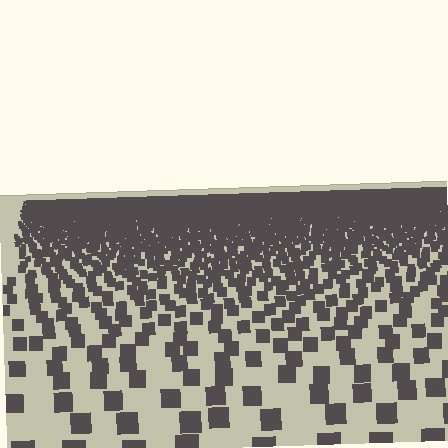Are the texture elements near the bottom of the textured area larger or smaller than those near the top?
Larger. Near the bottom, elements are closer to the viewer and appear at a bigger on-screen size.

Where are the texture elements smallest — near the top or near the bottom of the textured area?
Near the top.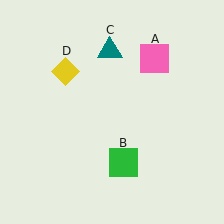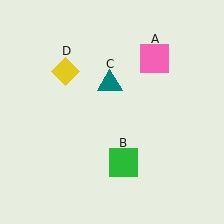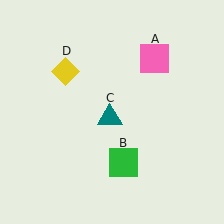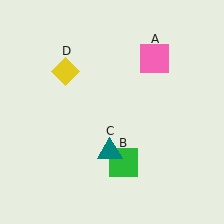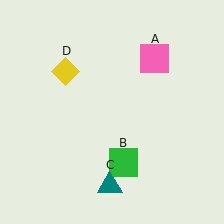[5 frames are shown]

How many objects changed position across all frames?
1 object changed position: teal triangle (object C).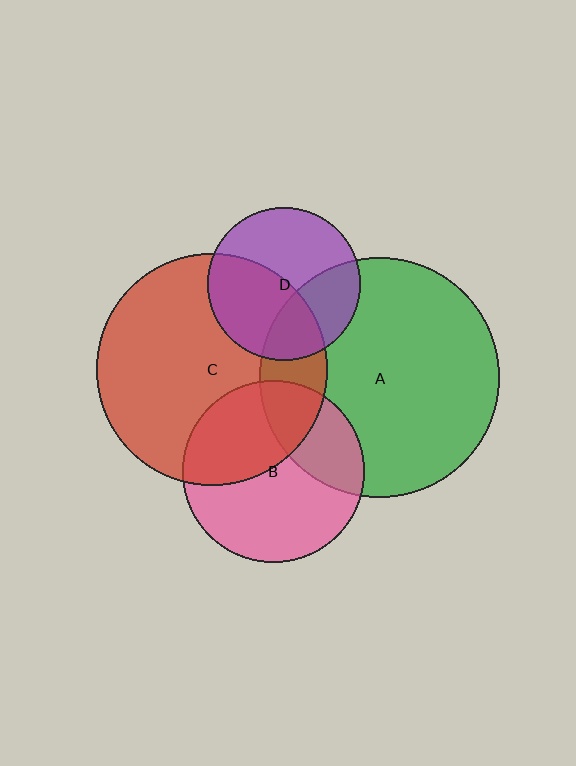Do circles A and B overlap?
Yes.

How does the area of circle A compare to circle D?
Approximately 2.5 times.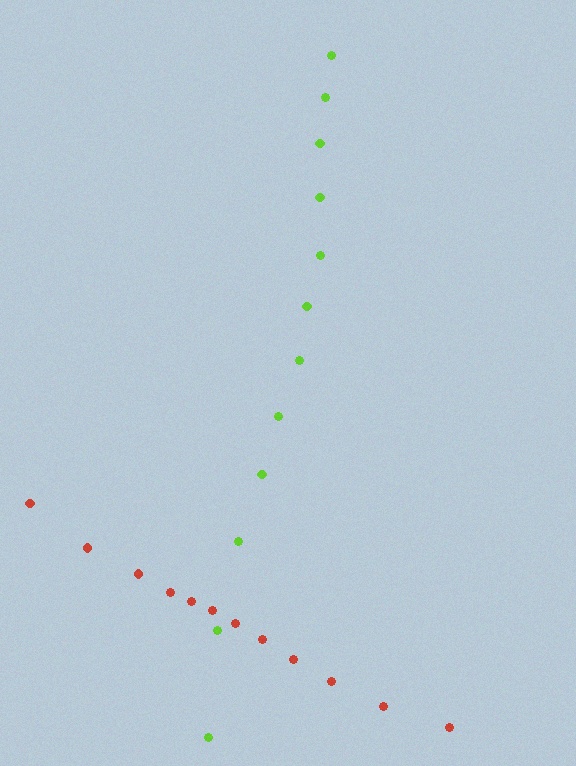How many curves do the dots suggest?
There are 2 distinct paths.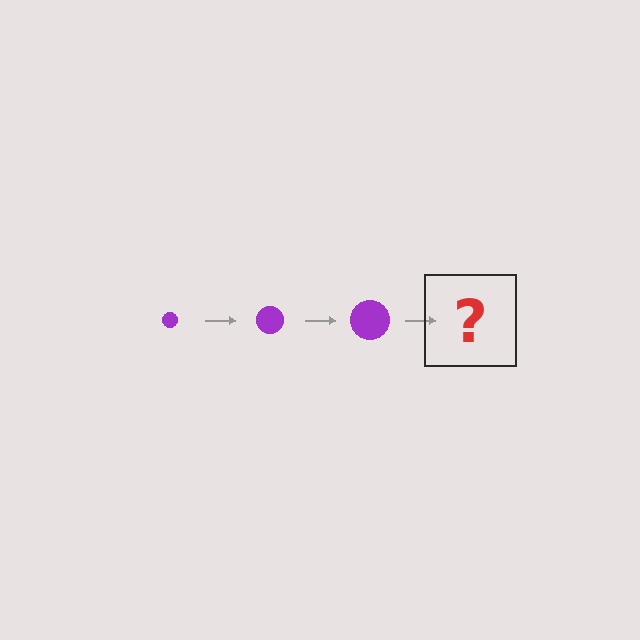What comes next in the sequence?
The next element should be a purple circle, larger than the previous one.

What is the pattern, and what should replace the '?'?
The pattern is that the circle gets progressively larger each step. The '?' should be a purple circle, larger than the previous one.